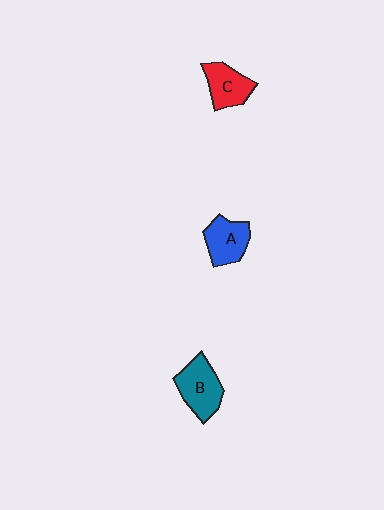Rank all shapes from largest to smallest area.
From largest to smallest: B (teal), A (blue), C (red).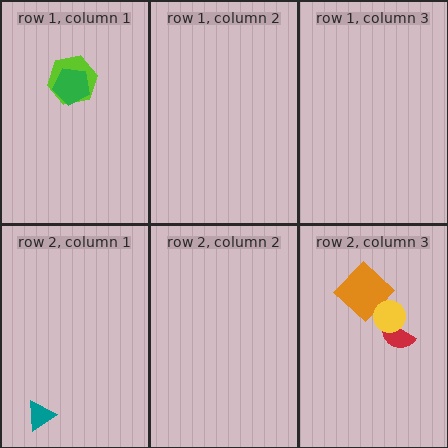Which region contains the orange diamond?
The row 2, column 3 region.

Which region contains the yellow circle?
The row 2, column 3 region.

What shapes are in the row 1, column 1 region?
The lime hexagon, the green pentagon.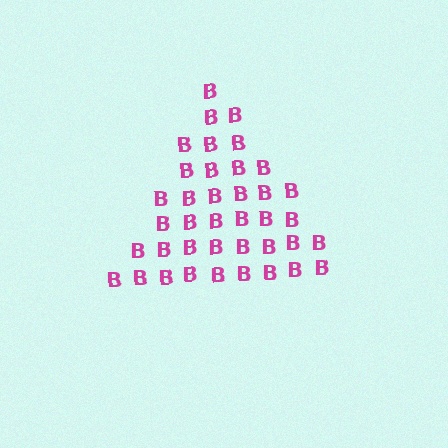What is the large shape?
The large shape is a triangle.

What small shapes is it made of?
It is made of small letter B's.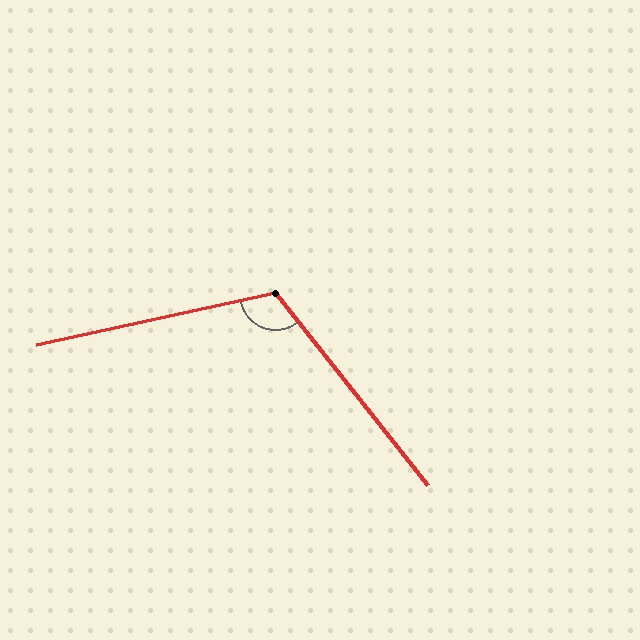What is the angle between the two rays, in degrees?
Approximately 116 degrees.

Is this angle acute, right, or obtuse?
It is obtuse.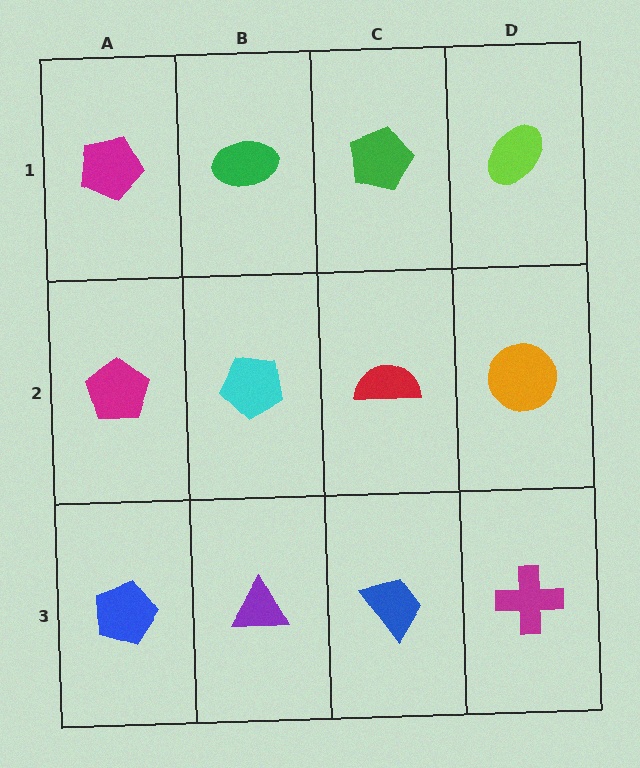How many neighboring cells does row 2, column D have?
3.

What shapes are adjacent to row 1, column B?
A cyan pentagon (row 2, column B), a magenta pentagon (row 1, column A), a green pentagon (row 1, column C).